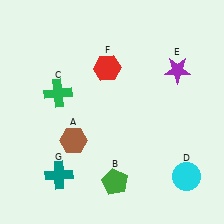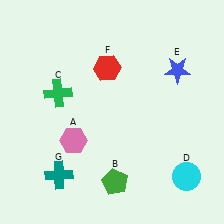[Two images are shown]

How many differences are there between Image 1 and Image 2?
There are 2 differences between the two images.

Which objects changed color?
A changed from brown to pink. E changed from purple to blue.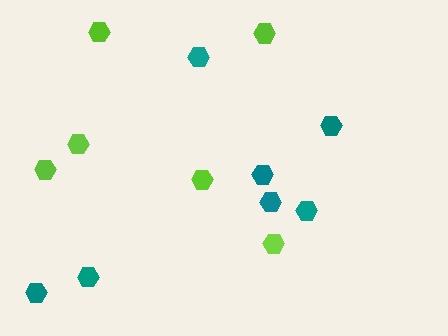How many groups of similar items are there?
There are 2 groups: one group of teal hexagons (7) and one group of lime hexagons (6).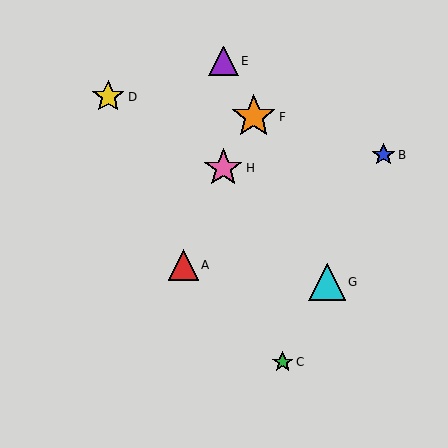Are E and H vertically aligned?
Yes, both are at x≈223.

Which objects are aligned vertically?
Objects E, H are aligned vertically.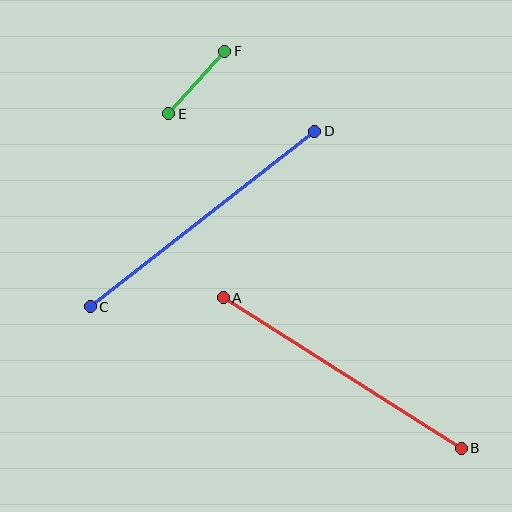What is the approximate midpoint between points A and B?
The midpoint is at approximately (342, 373) pixels.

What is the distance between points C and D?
The distance is approximately 285 pixels.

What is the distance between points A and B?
The distance is approximately 282 pixels.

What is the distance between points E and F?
The distance is approximately 84 pixels.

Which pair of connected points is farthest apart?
Points C and D are farthest apart.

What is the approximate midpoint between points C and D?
The midpoint is at approximately (203, 219) pixels.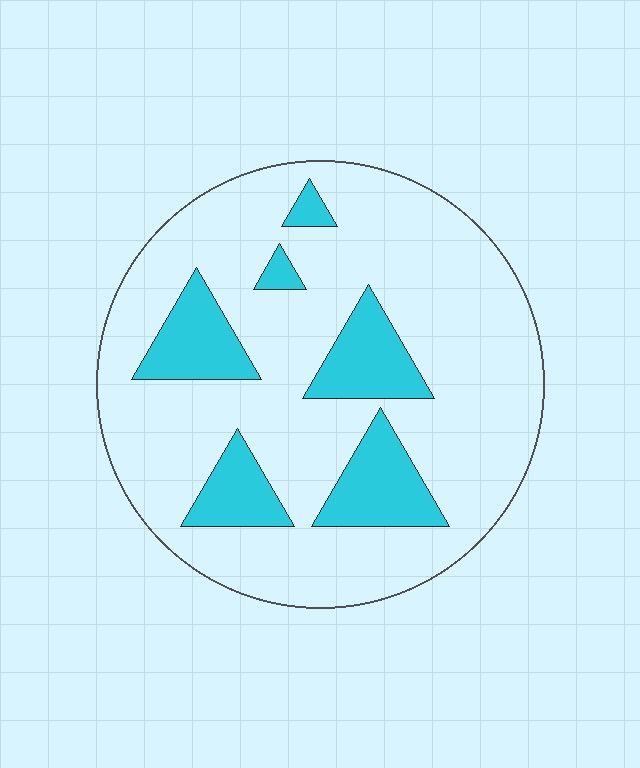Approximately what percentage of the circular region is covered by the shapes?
Approximately 20%.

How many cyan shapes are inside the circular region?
6.